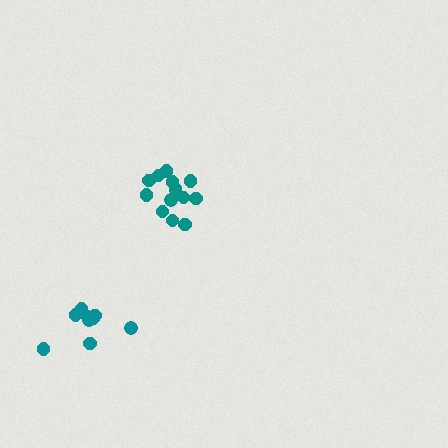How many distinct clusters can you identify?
There are 2 distinct clusters.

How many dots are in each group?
Group 1: 13 dots, Group 2: 9 dots (22 total).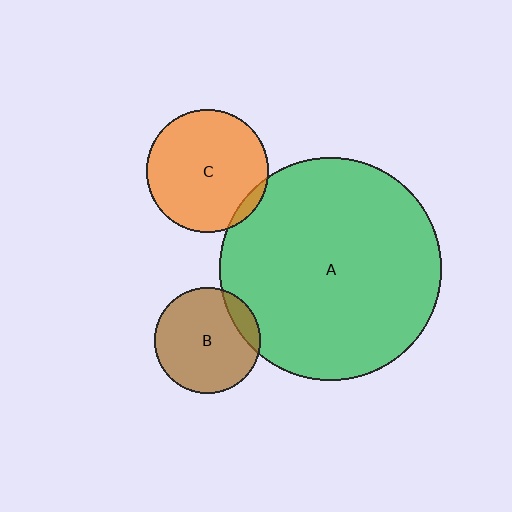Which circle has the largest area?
Circle A (green).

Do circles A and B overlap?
Yes.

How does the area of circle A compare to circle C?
Approximately 3.3 times.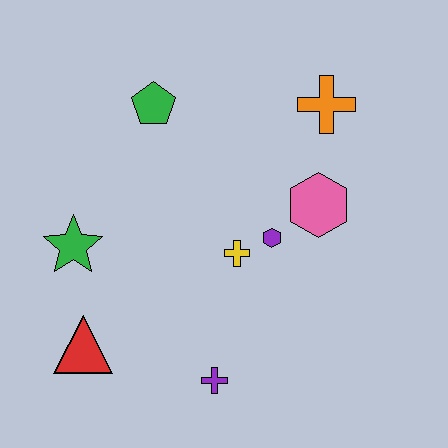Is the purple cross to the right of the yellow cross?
No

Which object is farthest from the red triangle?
The orange cross is farthest from the red triangle.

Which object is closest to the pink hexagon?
The purple hexagon is closest to the pink hexagon.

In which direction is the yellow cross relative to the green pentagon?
The yellow cross is below the green pentagon.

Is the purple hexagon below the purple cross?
No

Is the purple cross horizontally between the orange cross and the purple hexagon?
No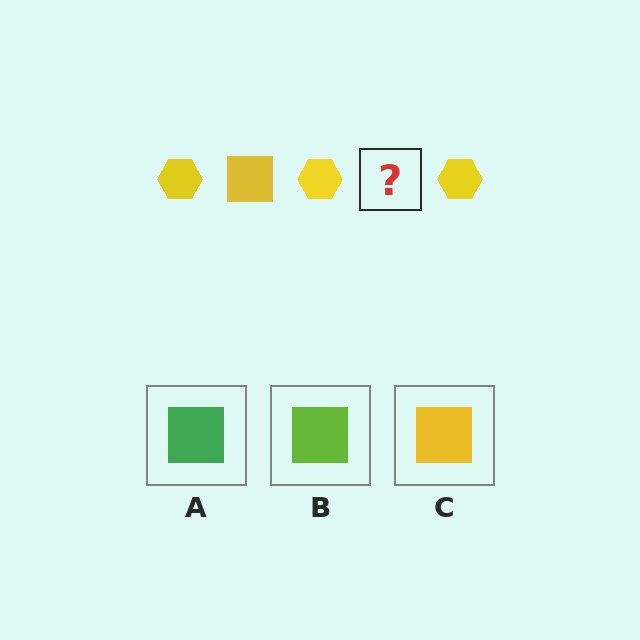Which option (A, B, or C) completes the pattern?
C.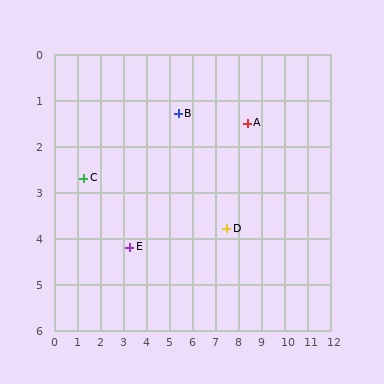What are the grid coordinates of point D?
Point D is at approximately (7.5, 3.8).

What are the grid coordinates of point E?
Point E is at approximately (3.3, 4.2).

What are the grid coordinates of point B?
Point B is at approximately (5.4, 1.3).